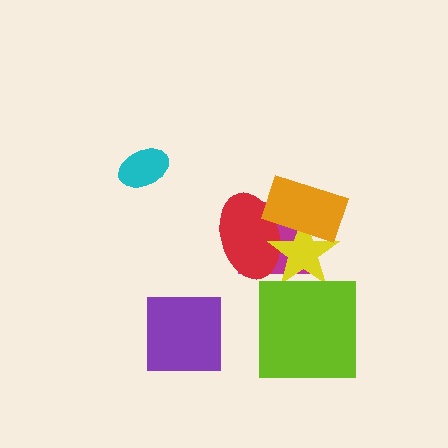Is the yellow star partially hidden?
Yes, it is partially covered by another shape.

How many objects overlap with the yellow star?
4 objects overlap with the yellow star.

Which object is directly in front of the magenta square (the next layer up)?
The red ellipse is directly in front of the magenta square.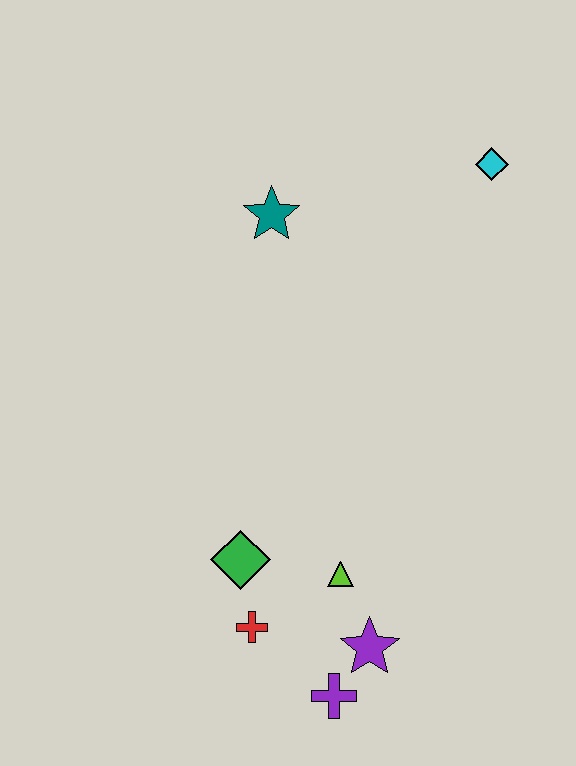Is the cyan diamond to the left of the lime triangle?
No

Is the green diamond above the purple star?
Yes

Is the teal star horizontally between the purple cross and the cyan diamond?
No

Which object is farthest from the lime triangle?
The cyan diamond is farthest from the lime triangle.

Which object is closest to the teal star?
The cyan diamond is closest to the teal star.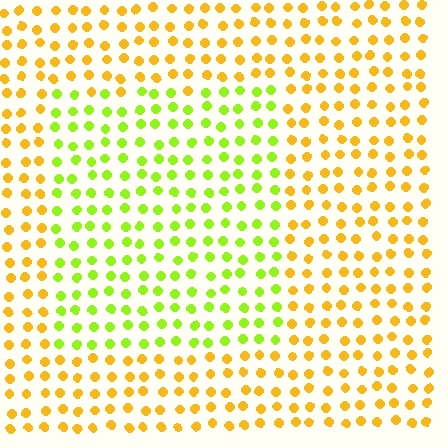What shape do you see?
I see a rectangle.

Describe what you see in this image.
The image is filled with small yellow elements in a uniform arrangement. A rectangle-shaped region is visible where the elements are tinted to a slightly different hue, forming a subtle color boundary.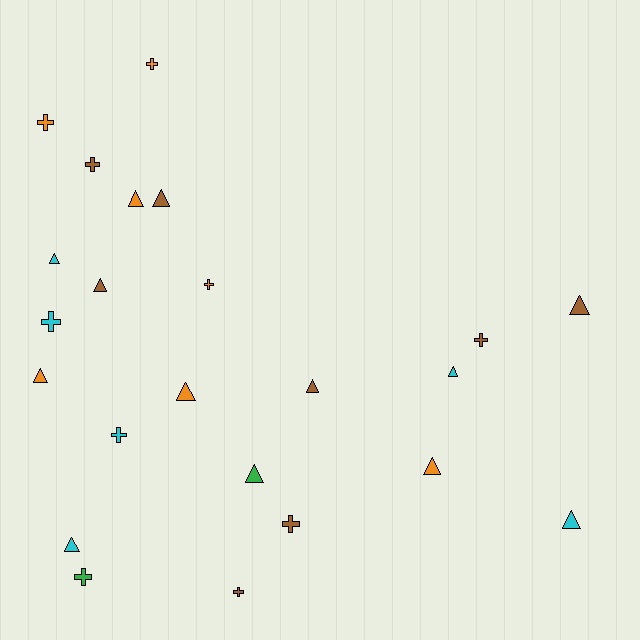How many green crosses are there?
There is 1 green cross.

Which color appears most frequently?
Brown, with 8 objects.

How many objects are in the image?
There are 23 objects.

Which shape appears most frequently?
Triangle, with 13 objects.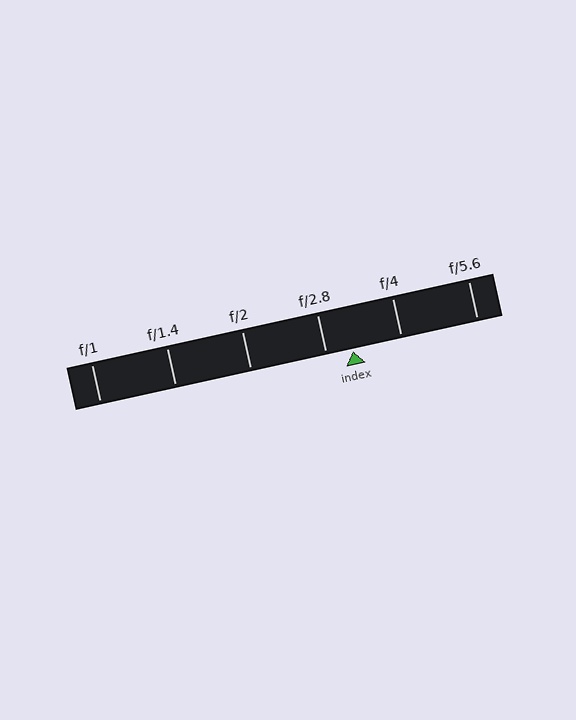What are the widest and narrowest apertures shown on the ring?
The widest aperture shown is f/1 and the narrowest is f/5.6.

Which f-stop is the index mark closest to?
The index mark is closest to f/2.8.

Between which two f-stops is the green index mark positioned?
The index mark is between f/2.8 and f/4.